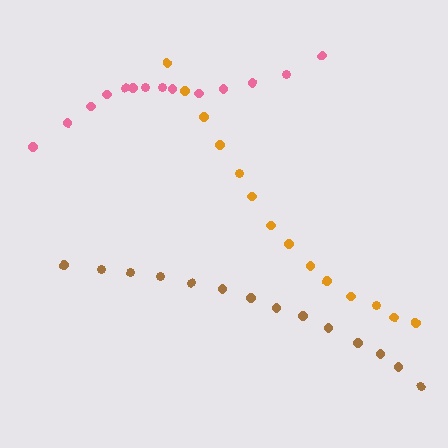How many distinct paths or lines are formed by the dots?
There are 3 distinct paths.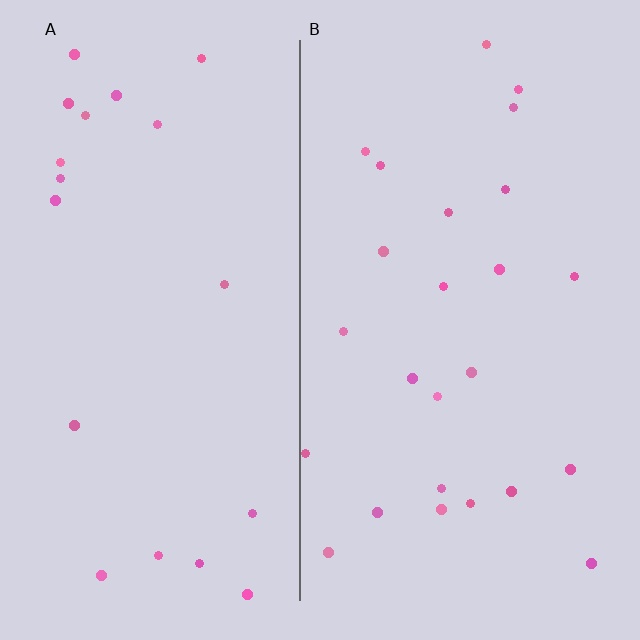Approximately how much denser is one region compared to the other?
Approximately 1.3× — region B over region A.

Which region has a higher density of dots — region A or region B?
B (the right).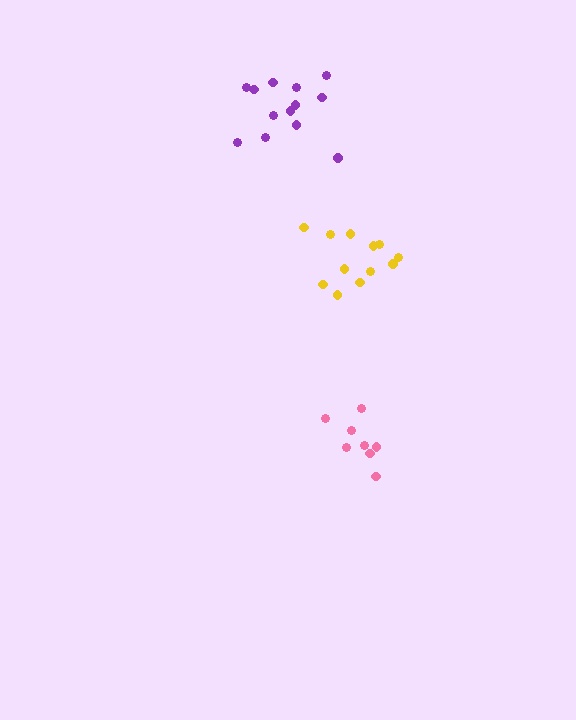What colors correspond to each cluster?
The clusters are colored: pink, purple, yellow.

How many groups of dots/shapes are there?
There are 3 groups.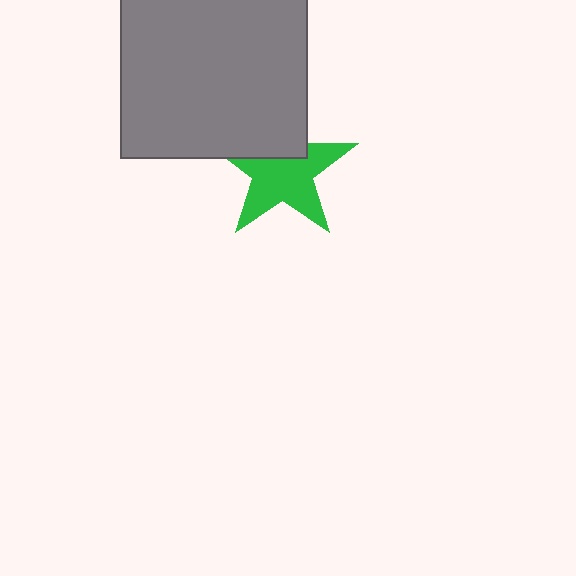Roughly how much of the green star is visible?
Most of it is visible (roughly 66%).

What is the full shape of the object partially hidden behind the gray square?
The partially hidden object is a green star.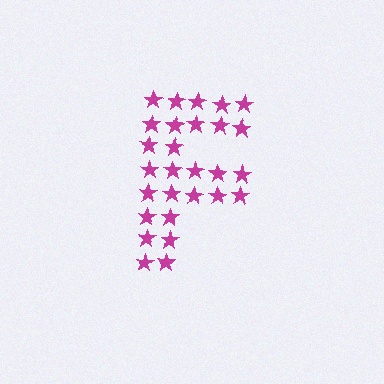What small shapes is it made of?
It is made of small stars.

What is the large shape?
The large shape is the letter F.